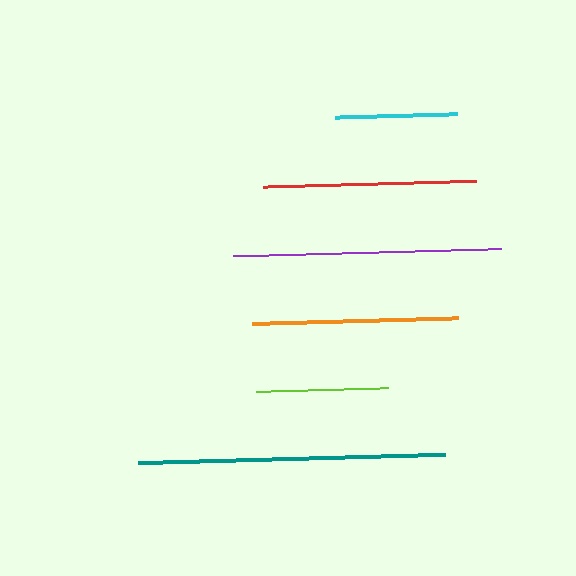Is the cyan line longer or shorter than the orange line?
The orange line is longer than the cyan line.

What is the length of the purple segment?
The purple segment is approximately 268 pixels long.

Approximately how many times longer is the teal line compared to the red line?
The teal line is approximately 1.4 times the length of the red line.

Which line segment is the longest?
The teal line is the longest at approximately 307 pixels.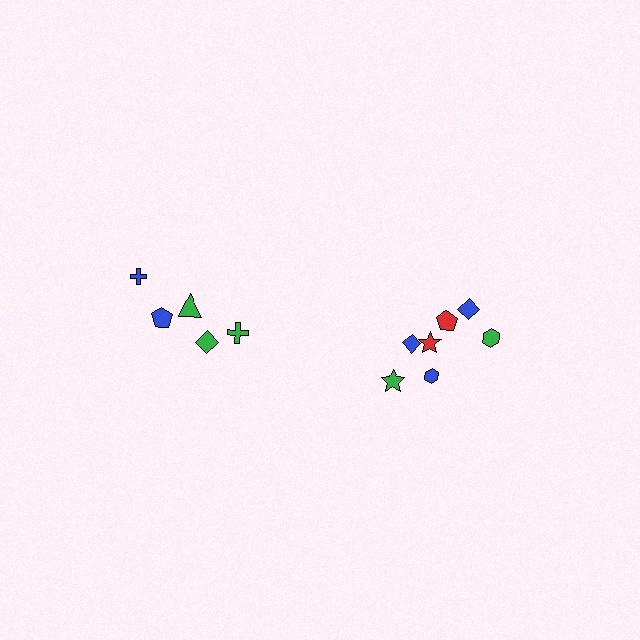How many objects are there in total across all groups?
There are 12 objects.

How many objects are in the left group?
There are 5 objects.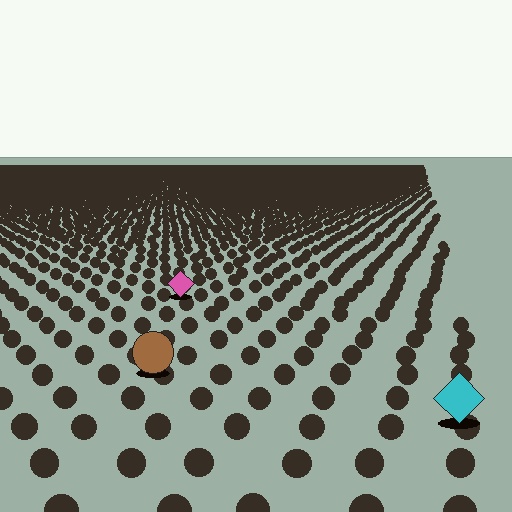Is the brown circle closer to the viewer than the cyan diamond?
No. The cyan diamond is closer — you can tell from the texture gradient: the ground texture is coarser near it.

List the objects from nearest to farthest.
From nearest to farthest: the cyan diamond, the brown circle, the pink diamond.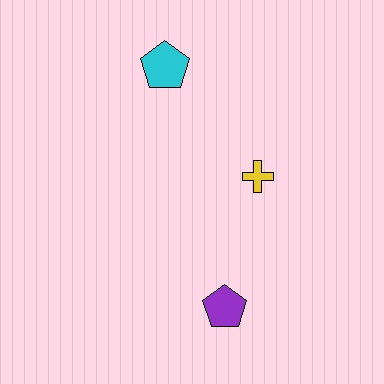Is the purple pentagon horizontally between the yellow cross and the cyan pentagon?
Yes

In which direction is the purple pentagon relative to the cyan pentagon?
The purple pentagon is below the cyan pentagon.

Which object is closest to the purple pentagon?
The yellow cross is closest to the purple pentagon.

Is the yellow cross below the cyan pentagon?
Yes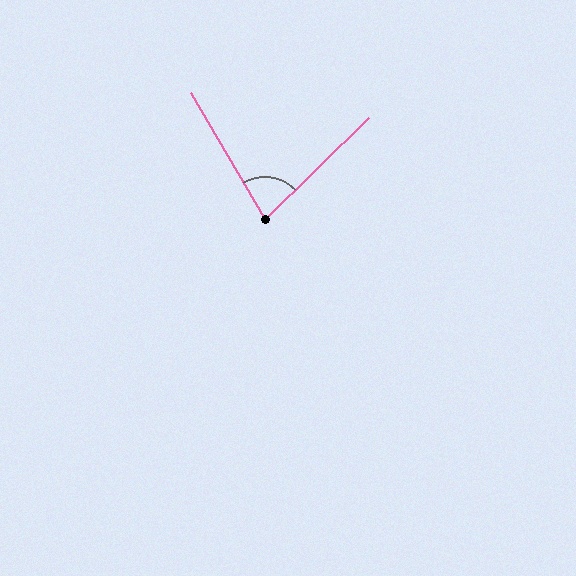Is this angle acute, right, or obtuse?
It is acute.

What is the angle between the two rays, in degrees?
Approximately 76 degrees.